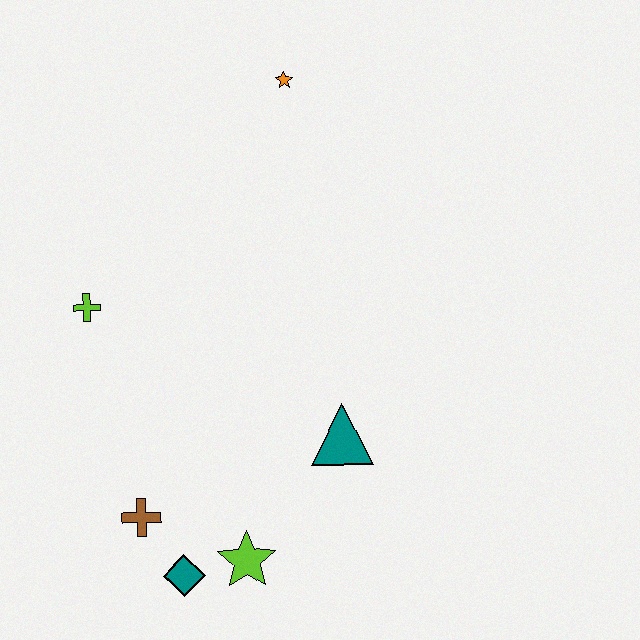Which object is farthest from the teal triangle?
The orange star is farthest from the teal triangle.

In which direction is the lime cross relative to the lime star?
The lime cross is above the lime star.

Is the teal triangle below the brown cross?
No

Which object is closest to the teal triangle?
The lime star is closest to the teal triangle.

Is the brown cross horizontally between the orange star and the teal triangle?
No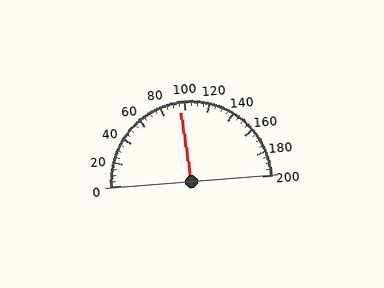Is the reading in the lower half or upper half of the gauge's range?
The reading is in the lower half of the range (0 to 200).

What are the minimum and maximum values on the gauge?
The gauge ranges from 0 to 200.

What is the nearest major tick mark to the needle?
The nearest major tick mark is 100.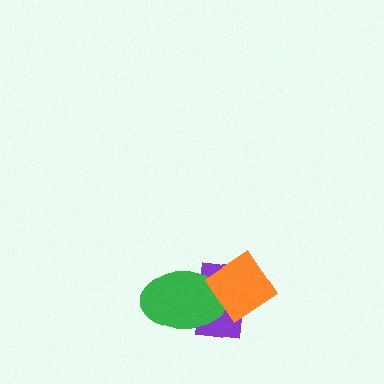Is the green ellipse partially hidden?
Yes, it is partially covered by another shape.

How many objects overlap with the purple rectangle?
2 objects overlap with the purple rectangle.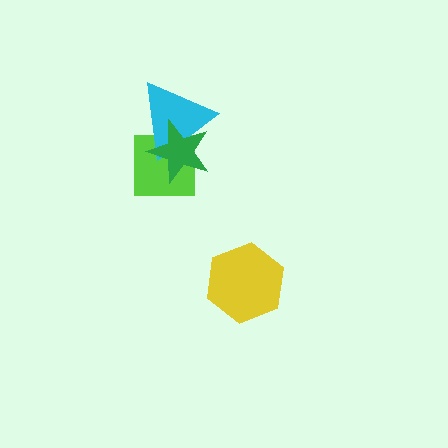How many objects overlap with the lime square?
2 objects overlap with the lime square.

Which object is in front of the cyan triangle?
The green star is in front of the cyan triangle.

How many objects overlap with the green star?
2 objects overlap with the green star.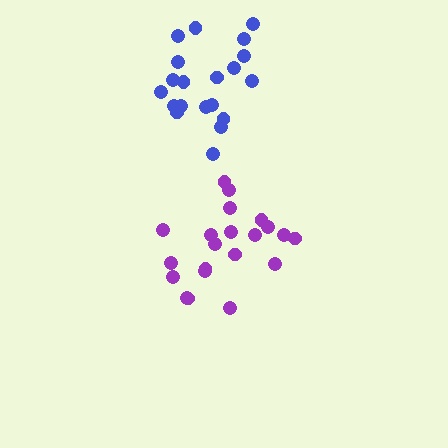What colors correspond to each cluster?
The clusters are colored: blue, purple.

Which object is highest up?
The blue cluster is topmost.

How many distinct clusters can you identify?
There are 2 distinct clusters.